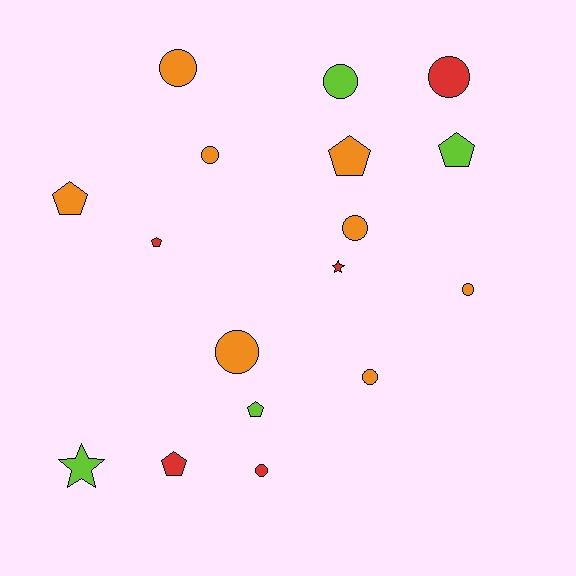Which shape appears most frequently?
Circle, with 9 objects.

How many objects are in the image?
There are 17 objects.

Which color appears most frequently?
Orange, with 8 objects.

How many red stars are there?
There is 1 red star.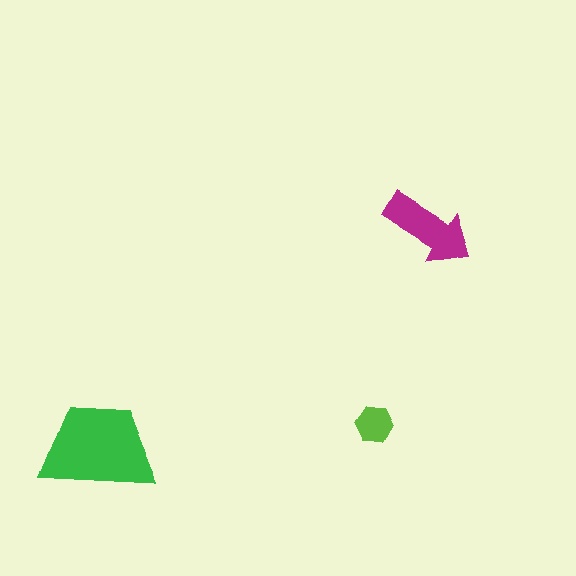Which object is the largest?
The green trapezoid.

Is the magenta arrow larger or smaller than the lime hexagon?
Larger.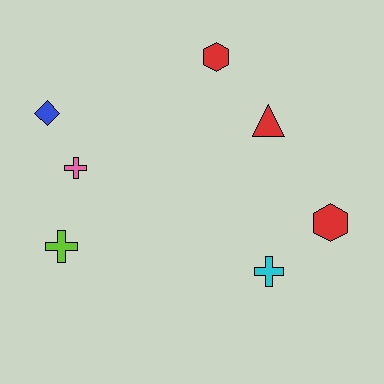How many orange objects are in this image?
There are no orange objects.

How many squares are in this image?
There are no squares.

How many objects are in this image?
There are 7 objects.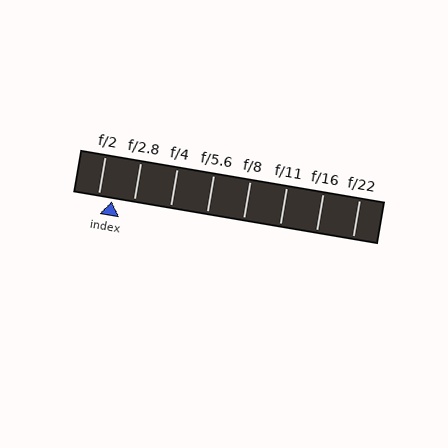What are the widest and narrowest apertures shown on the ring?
The widest aperture shown is f/2 and the narrowest is f/22.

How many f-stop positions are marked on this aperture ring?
There are 8 f-stop positions marked.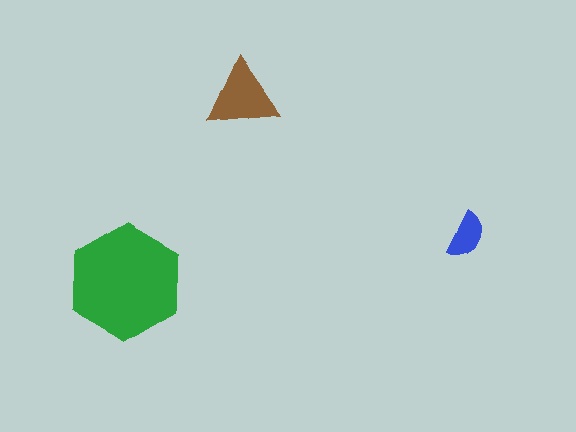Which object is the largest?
The green hexagon.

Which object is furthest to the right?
The blue semicircle is rightmost.